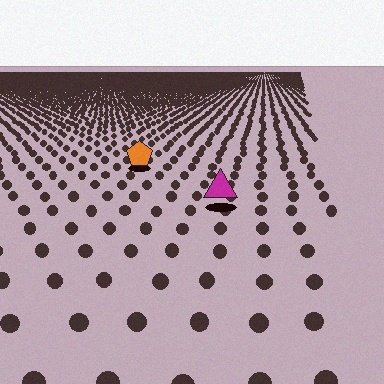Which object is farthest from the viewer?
The orange pentagon is farthest from the viewer. It appears smaller and the ground texture around it is denser.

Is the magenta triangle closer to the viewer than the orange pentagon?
Yes. The magenta triangle is closer — you can tell from the texture gradient: the ground texture is coarser near it.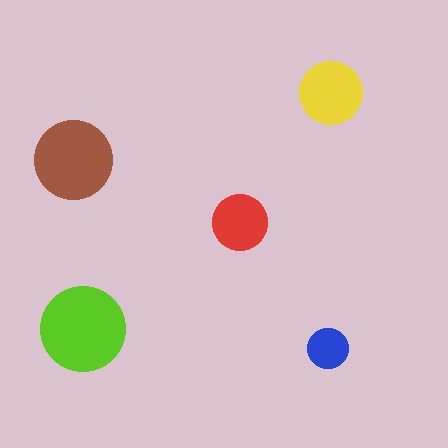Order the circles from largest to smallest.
the lime one, the brown one, the yellow one, the red one, the blue one.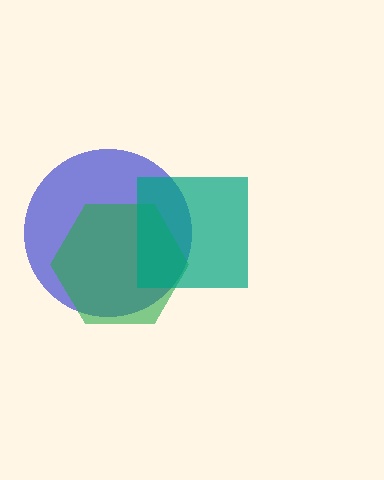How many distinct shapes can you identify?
There are 3 distinct shapes: a blue circle, a green hexagon, a teal square.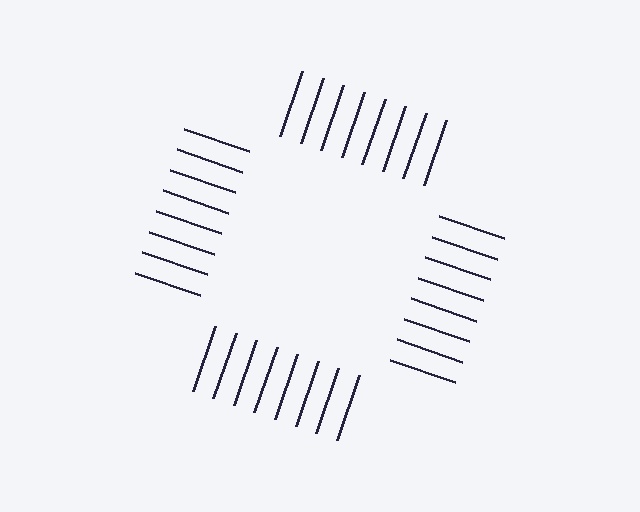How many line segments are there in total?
32 — 8 along each of the 4 edges.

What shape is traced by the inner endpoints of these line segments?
An illusory square — the line segments terminate on its edges but no continuous stroke is drawn.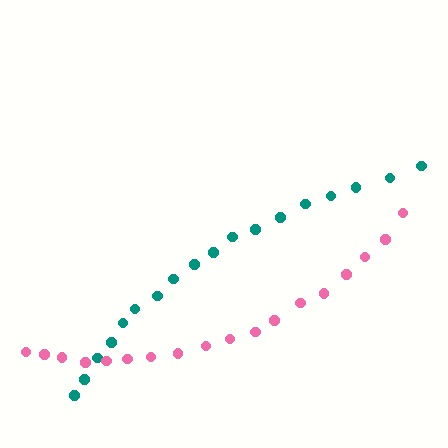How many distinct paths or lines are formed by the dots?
There are 2 distinct paths.